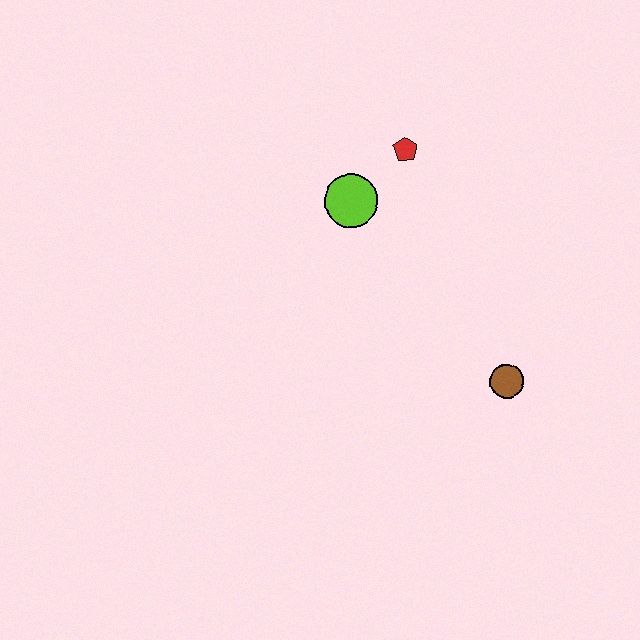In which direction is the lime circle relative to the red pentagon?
The lime circle is to the left of the red pentagon.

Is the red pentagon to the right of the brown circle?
No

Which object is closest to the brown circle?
The lime circle is closest to the brown circle.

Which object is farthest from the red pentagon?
The brown circle is farthest from the red pentagon.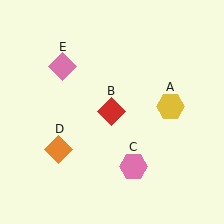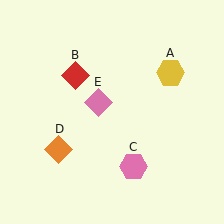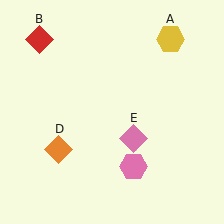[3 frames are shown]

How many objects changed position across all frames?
3 objects changed position: yellow hexagon (object A), red diamond (object B), pink diamond (object E).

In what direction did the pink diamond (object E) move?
The pink diamond (object E) moved down and to the right.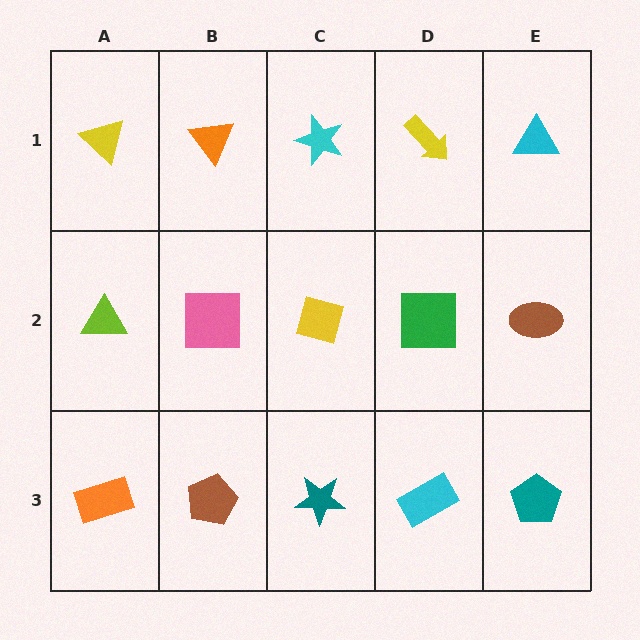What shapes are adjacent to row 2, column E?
A cyan triangle (row 1, column E), a teal pentagon (row 3, column E), a green square (row 2, column D).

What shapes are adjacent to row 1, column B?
A pink square (row 2, column B), a yellow triangle (row 1, column A), a cyan star (row 1, column C).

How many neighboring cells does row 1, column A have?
2.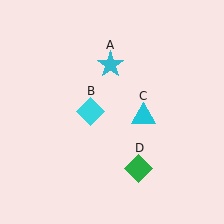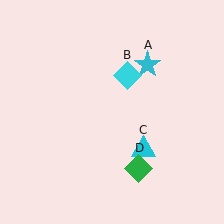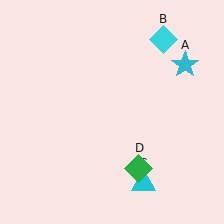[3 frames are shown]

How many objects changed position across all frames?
3 objects changed position: cyan star (object A), cyan diamond (object B), cyan triangle (object C).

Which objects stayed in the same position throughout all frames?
Green diamond (object D) remained stationary.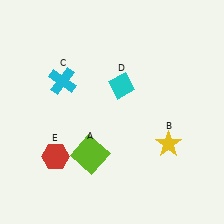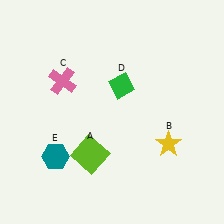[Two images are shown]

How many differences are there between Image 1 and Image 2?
There are 3 differences between the two images.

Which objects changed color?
C changed from cyan to pink. D changed from cyan to green. E changed from red to teal.